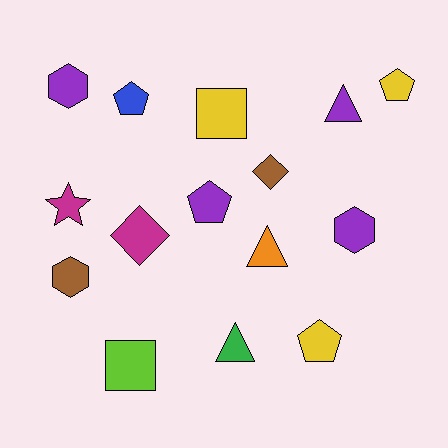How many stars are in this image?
There is 1 star.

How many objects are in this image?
There are 15 objects.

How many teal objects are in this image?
There are no teal objects.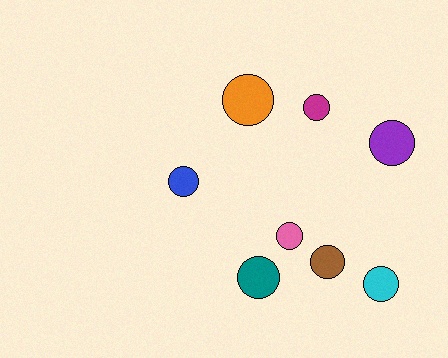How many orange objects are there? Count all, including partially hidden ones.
There is 1 orange object.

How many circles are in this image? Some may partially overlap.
There are 8 circles.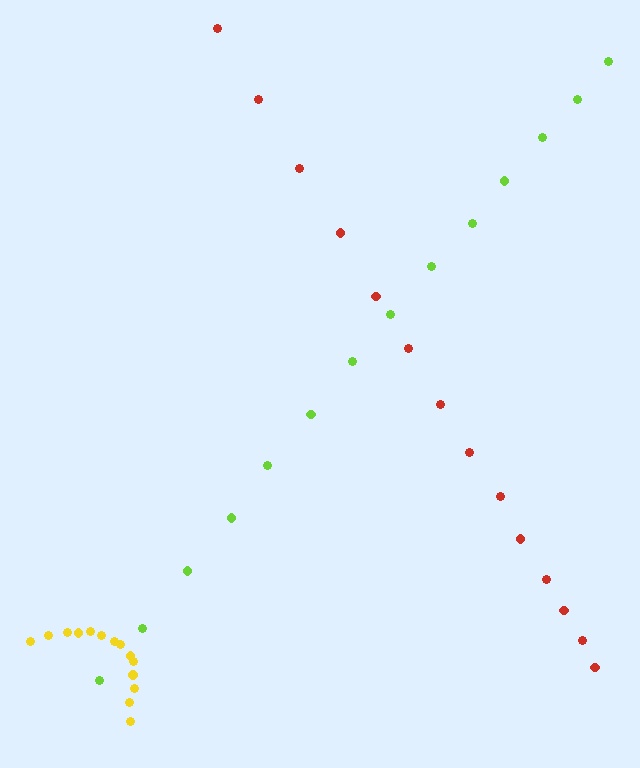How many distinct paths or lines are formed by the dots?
There are 3 distinct paths.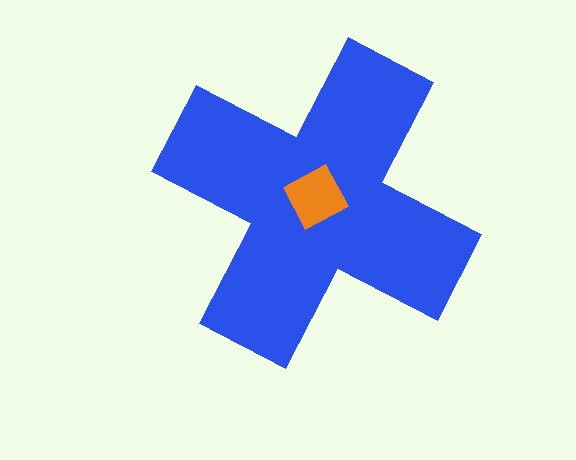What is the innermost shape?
The orange square.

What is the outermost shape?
The blue cross.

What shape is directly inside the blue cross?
The orange square.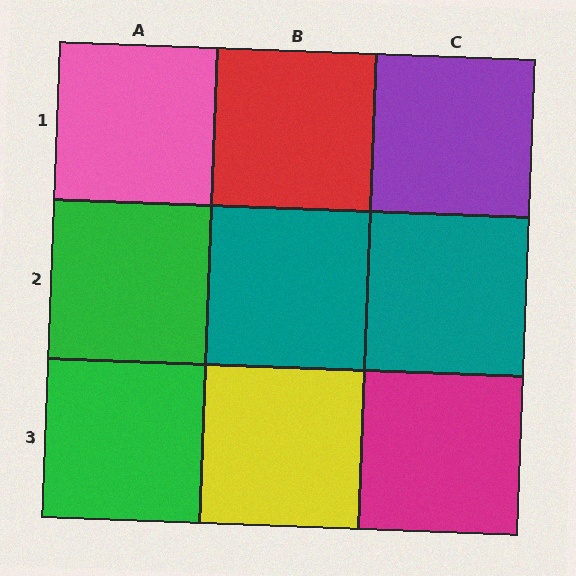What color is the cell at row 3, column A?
Green.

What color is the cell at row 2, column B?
Teal.